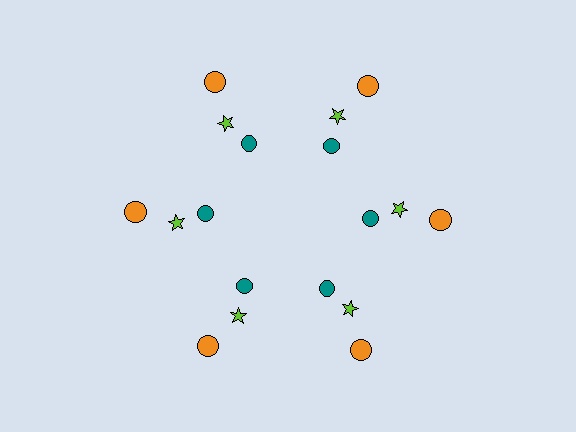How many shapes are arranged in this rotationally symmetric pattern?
There are 18 shapes, arranged in 6 groups of 3.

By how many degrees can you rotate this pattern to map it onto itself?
The pattern maps onto itself every 60 degrees of rotation.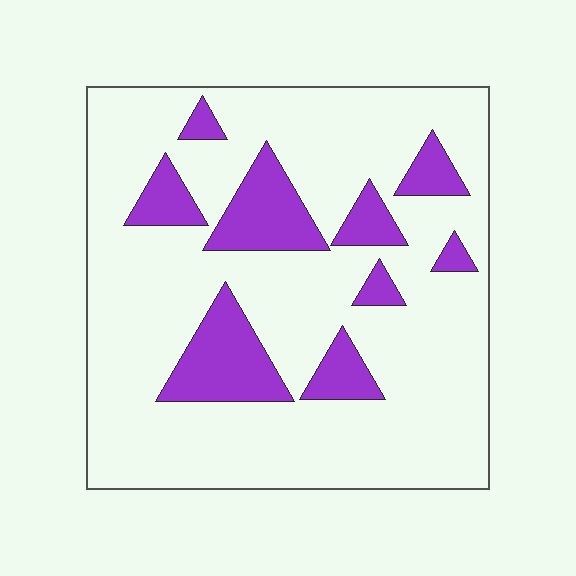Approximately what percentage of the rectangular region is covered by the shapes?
Approximately 20%.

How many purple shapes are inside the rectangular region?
9.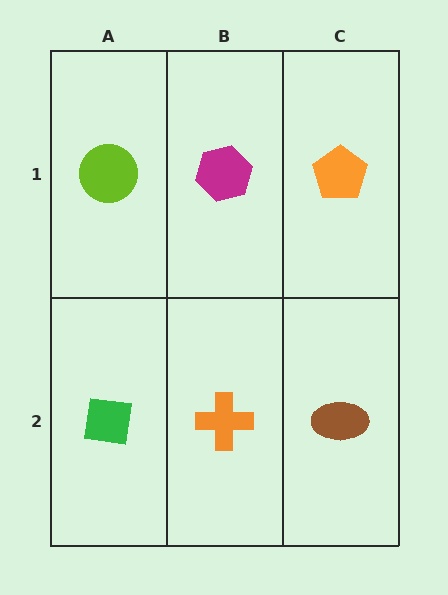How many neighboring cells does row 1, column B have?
3.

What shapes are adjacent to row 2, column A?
A lime circle (row 1, column A), an orange cross (row 2, column B).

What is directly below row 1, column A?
A green square.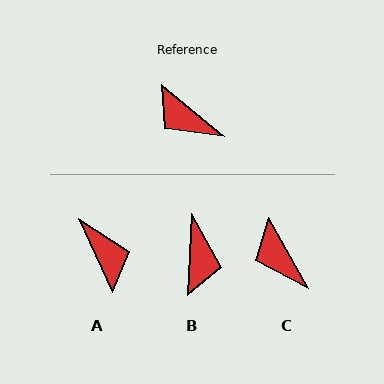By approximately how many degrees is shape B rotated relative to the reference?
Approximately 126 degrees counter-clockwise.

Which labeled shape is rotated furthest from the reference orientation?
A, about 154 degrees away.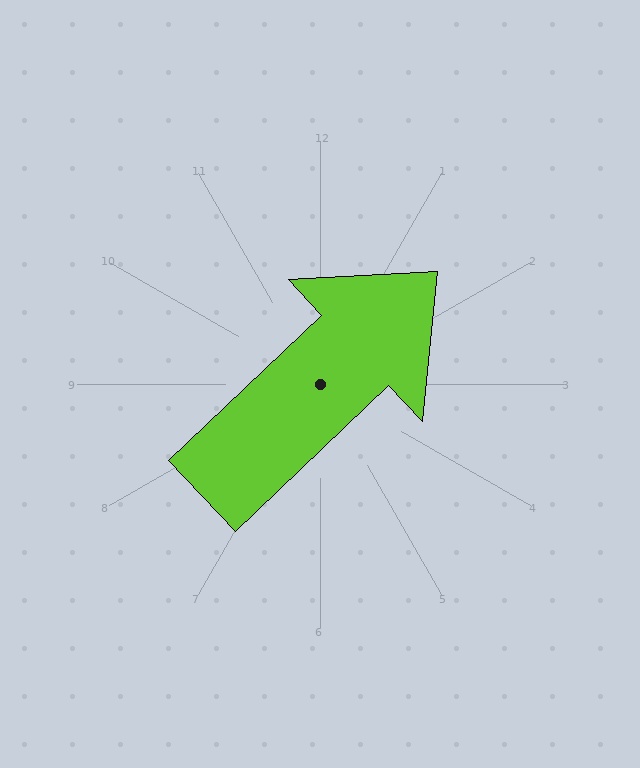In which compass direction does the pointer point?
Northeast.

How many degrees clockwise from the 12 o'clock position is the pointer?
Approximately 46 degrees.